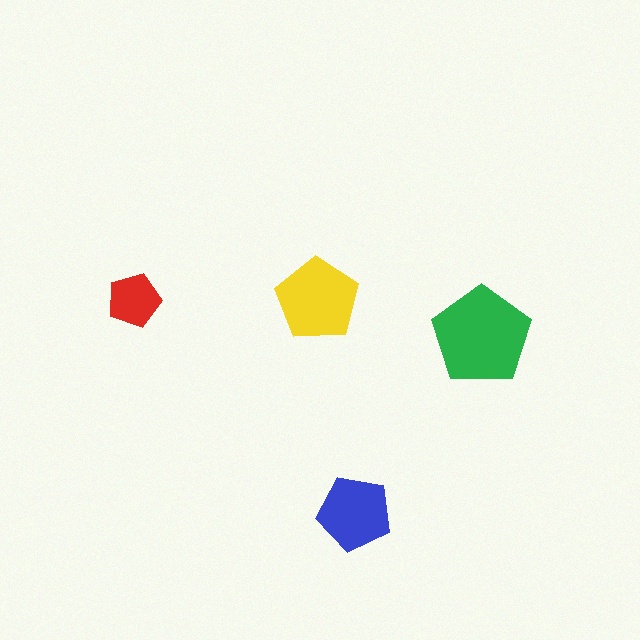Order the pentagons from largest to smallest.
the green one, the yellow one, the blue one, the red one.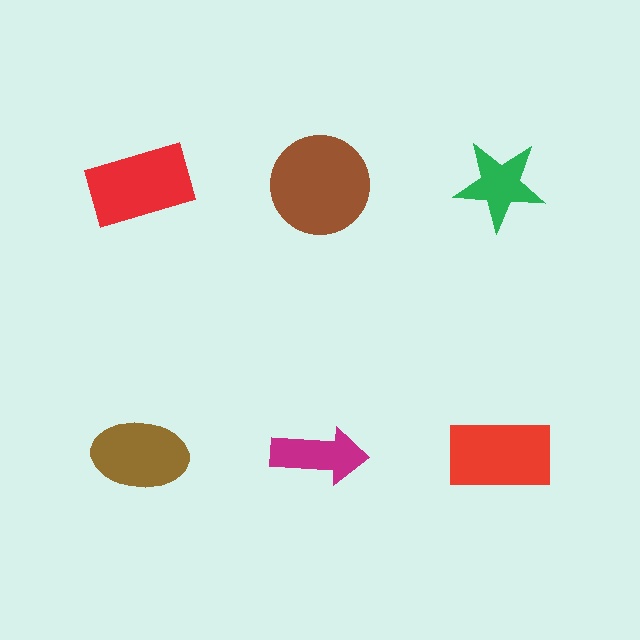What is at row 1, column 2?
A brown circle.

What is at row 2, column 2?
A magenta arrow.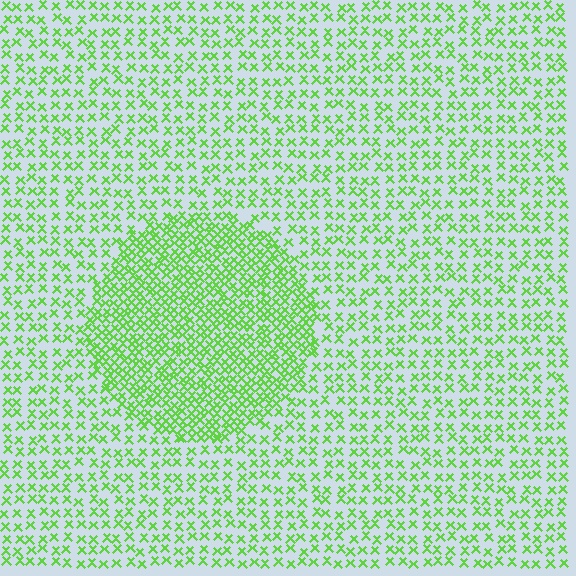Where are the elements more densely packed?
The elements are more densely packed inside the circle boundary.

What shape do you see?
I see a circle.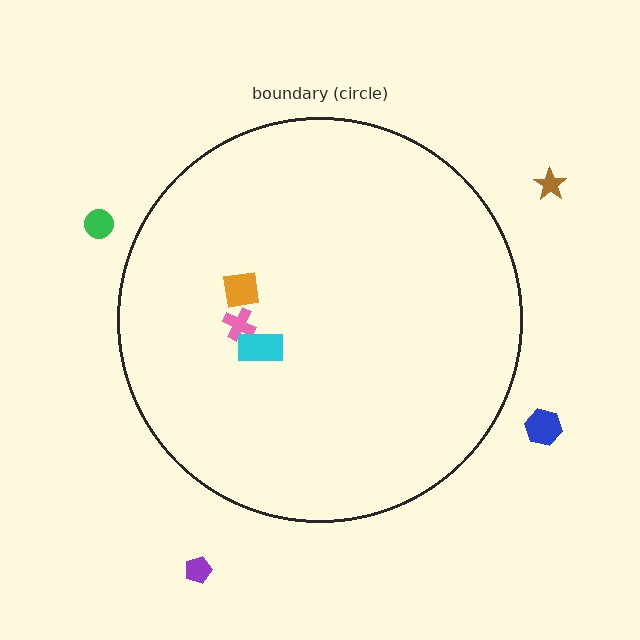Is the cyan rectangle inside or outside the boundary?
Inside.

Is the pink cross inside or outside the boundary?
Inside.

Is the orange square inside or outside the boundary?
Inside.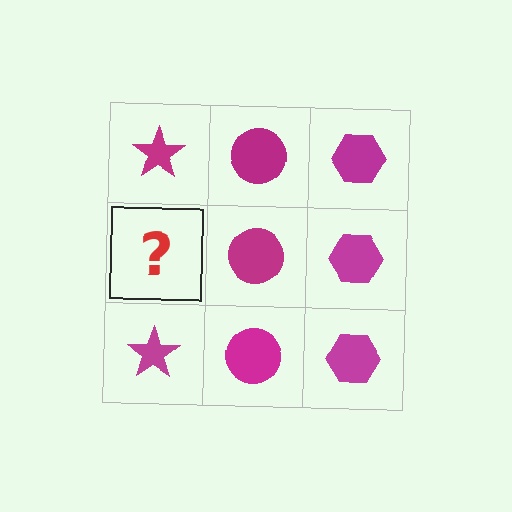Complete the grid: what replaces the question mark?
The question mark should be replaced with a magenta star.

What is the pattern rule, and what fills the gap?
The rule is that each column has a consistent shape. The gap should be filled with a magenta star.